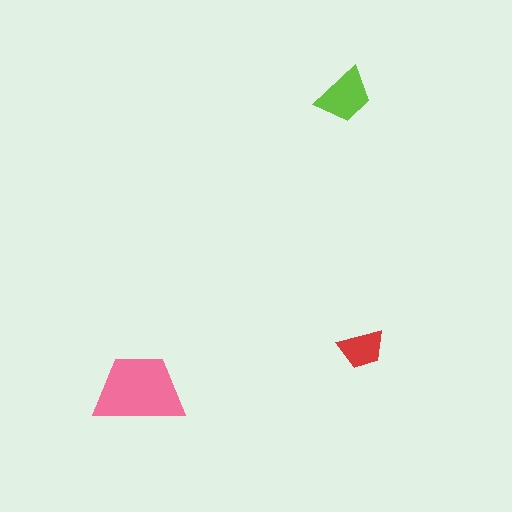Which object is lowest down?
The pink trapezoid is bottommost.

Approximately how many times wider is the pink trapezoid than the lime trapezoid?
About 1.5 times wider.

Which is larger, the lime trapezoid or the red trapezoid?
The lime one.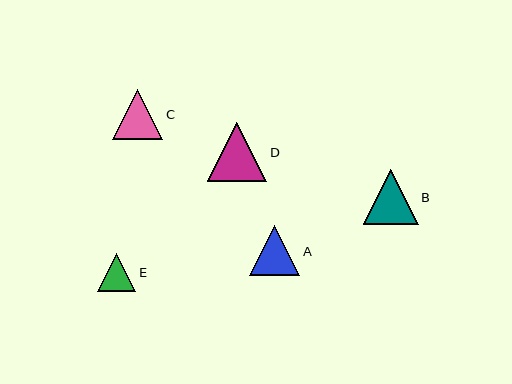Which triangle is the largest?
Triangle D is the largest with a size of approximately 59 pixels.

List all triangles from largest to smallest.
From largest to smallest: D, B, A, C, E.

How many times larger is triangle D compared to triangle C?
Triangle D is approximately 1.2 times the size of triangle C.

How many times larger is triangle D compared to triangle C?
Triangle D is approximately 1.2 times the size of triangle C.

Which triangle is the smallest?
Triangle E is the smallest with a size of approximately 38 pixels.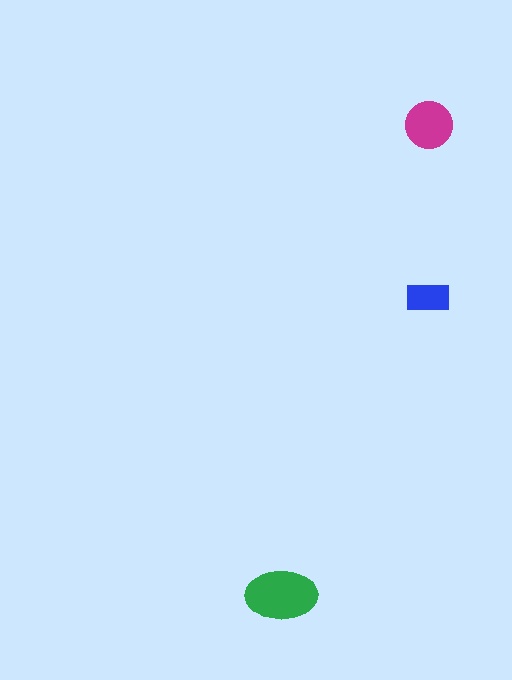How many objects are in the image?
There are 3 objects in the image.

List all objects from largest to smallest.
The green ellipse, the magenta circle, the blue rectangle.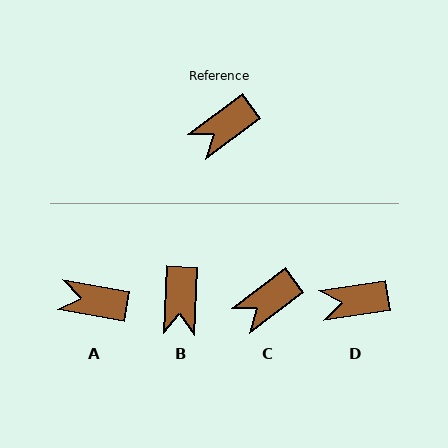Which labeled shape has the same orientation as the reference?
C.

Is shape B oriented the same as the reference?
No, it is off by about 50 degrees.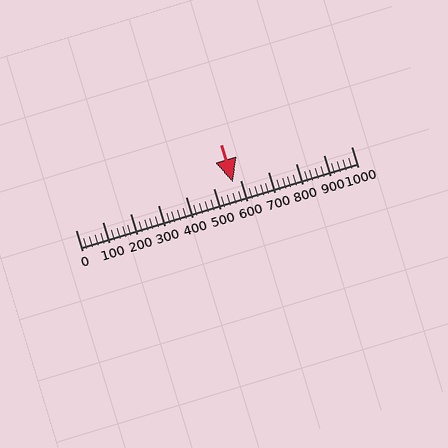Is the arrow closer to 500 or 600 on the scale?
The arrow is closer to 600.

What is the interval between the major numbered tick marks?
The major tick marks are spaced 100 units apart.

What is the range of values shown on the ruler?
The ruler shows values from 0 to 1000.